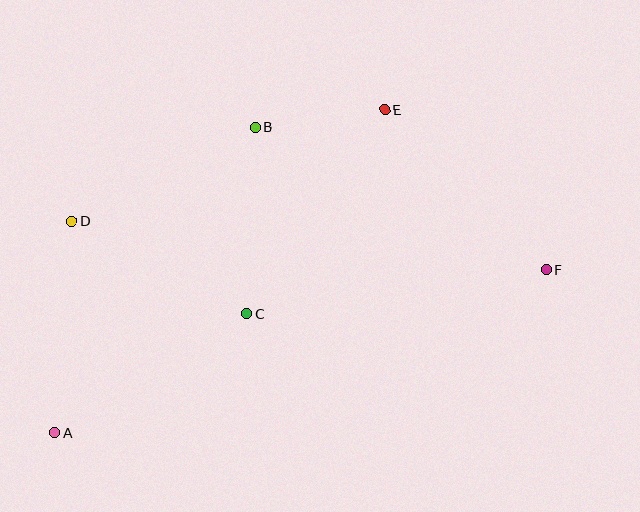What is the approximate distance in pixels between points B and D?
The distance between B and D is approximately 206 pixels.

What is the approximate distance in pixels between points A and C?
The distance between A and C is approximately 226 pixels.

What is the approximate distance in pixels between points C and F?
The distance between C and F is approximately 304 pixels.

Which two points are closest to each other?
Points B and E are closest to each other.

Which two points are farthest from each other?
Points A and F are farthest from each other.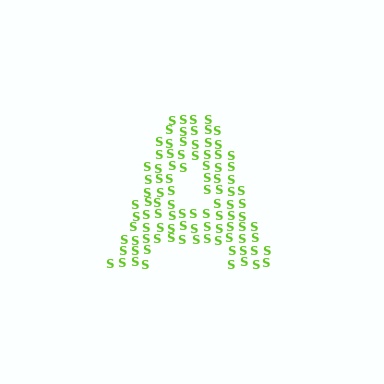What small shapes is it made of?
It is made of small letter S's.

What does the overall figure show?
The overall figure shows the letter A.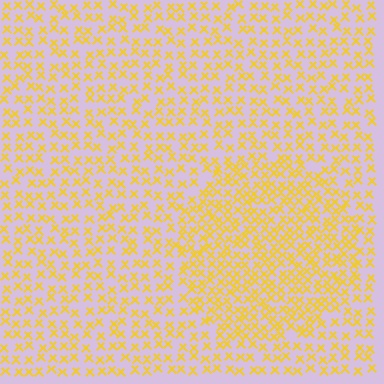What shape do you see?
I see a circle.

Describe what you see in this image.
The image contains small yellow elements arranged at two different densities. A circle-shaped region is visible where the elements are more densely packed than the surrounding area.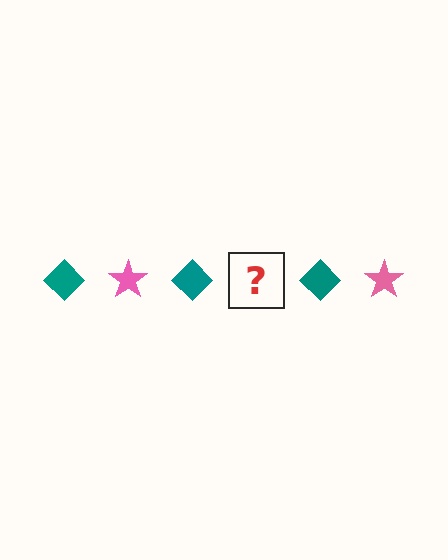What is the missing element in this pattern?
The missing element is a pink star.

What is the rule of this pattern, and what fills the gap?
The rule is that the pattern alternates between teal diamond and pink star. The gap should be filled with a pink star.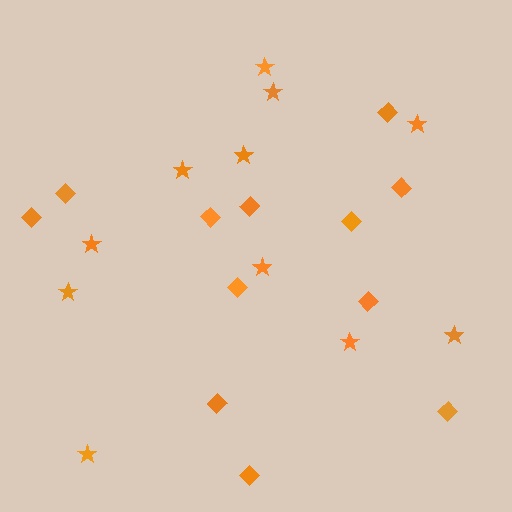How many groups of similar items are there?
There are 2 groups: one group of stars (11) and one group of diamonds (12).